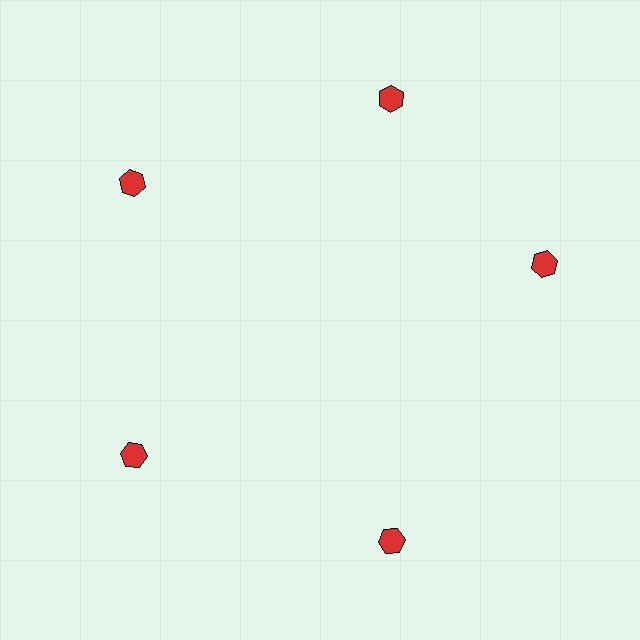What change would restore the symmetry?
The symmetry would be restored by rotating it back into even spacing with its neighbors so that all 5 hexagons sit at equal angles and equal distance from the center.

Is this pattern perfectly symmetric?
No. The 5 red hexagons are arranged in a ring, but one element near the 3 o'clock position is rotated out of alignment along the ring, breaking the 5-fold rotational symmetry.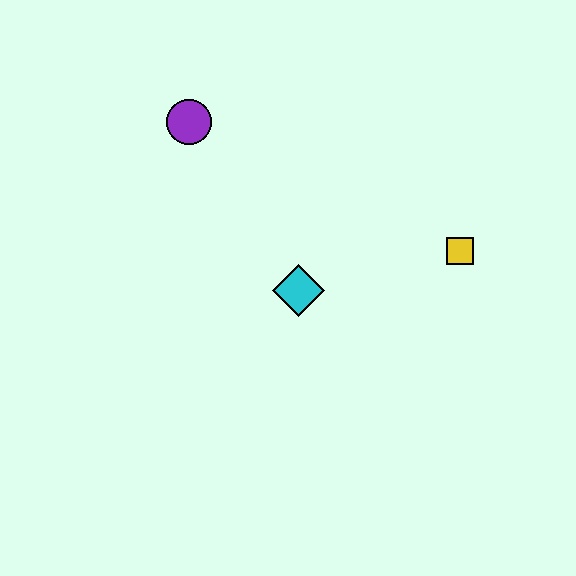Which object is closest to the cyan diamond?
The yellow square is closest to the cyan diamond.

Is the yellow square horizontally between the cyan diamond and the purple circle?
No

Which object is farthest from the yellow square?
The purple circle is farthest from the yellow square.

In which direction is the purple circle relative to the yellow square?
The purple circle is to the left of the yellow square.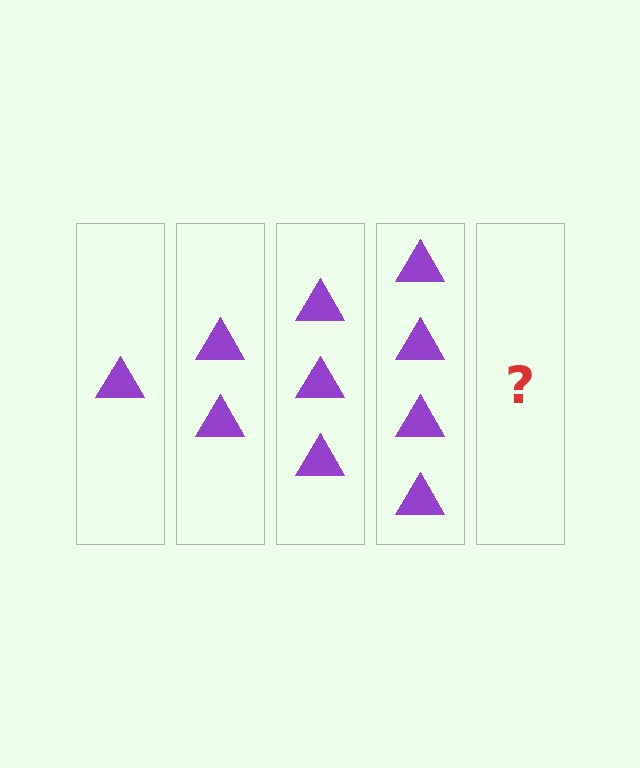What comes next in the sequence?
The next element should be 5 triangles.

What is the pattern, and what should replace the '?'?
The pattern is that each step adds one more triangle. The '?' should be 5 triangles.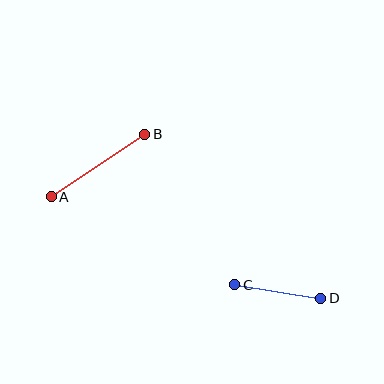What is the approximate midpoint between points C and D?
The midpoint is at approximately (278, 291) pixels.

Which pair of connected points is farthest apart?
Points A and B are farthest apart.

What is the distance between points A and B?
The distance is approximately 112 pixels.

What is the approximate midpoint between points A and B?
The midpoint is at approximately (98, 166) pixels.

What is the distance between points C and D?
The distance is approximately 87 pixels.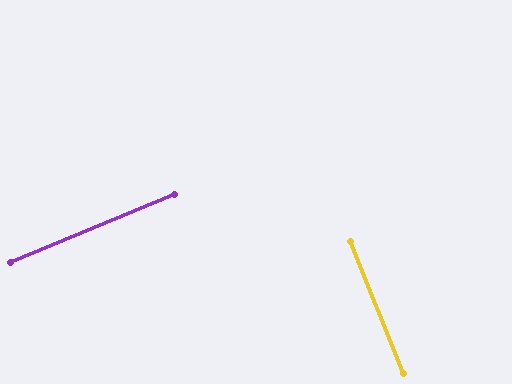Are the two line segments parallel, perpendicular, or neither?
Perpendicular — they meet at approximately 90°.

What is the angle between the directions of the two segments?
Approximately 90 degrees.